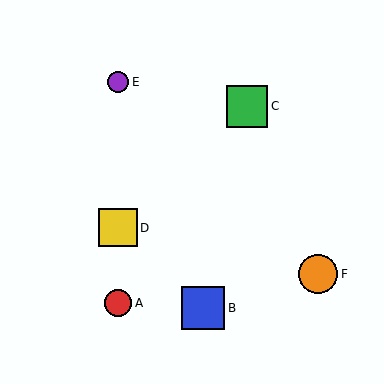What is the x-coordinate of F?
Object F is at x≈318.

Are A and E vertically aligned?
Yes, both are at x≈118.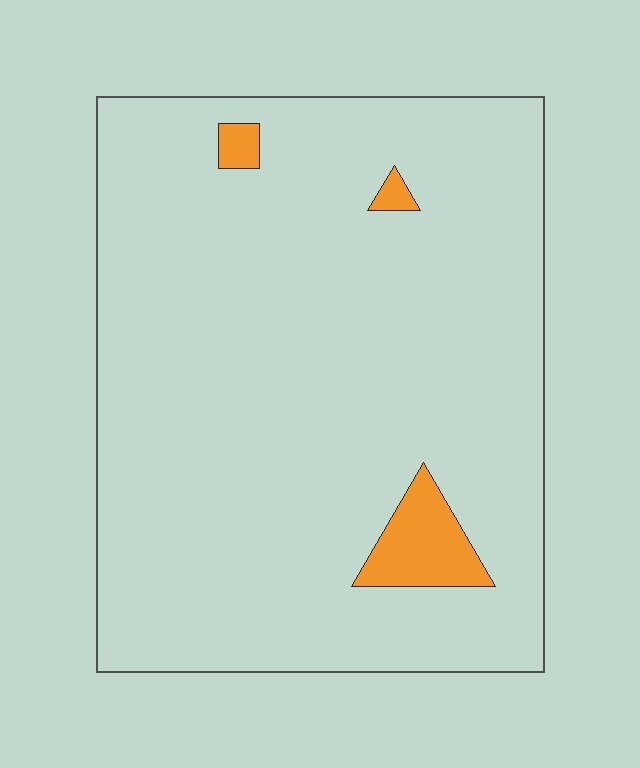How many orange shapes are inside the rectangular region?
3.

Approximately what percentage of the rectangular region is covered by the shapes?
Approximately 5%.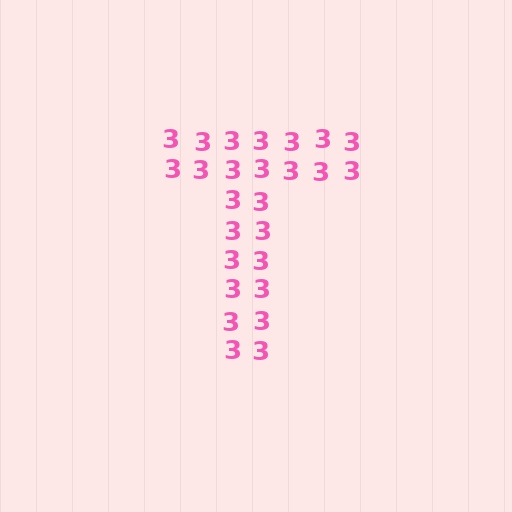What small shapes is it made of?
It is made of small digit 3's.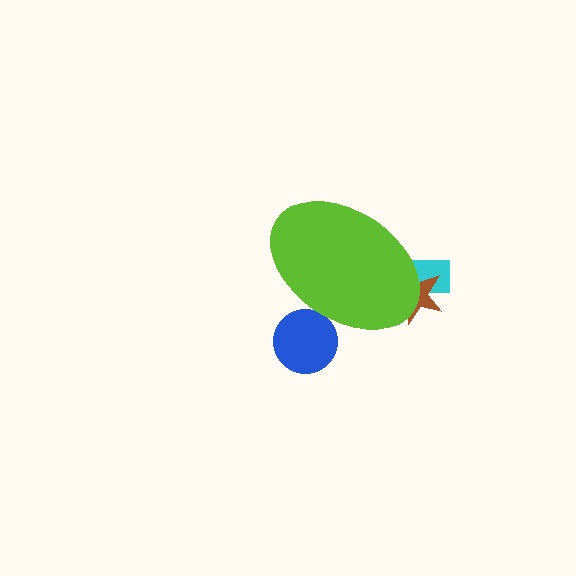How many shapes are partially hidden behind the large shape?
3 shapes are partially hidden.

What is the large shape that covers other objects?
A lime ellipse.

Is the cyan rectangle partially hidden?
Yes, the cyan rectangle is partially hidden behind the lime ellipse.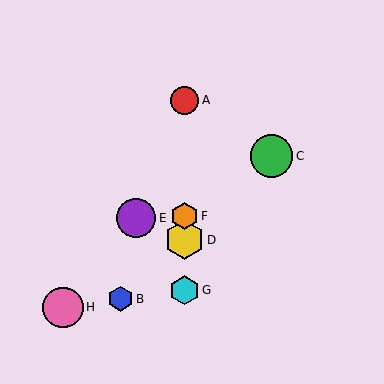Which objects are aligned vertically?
Objects A, D, F, G are aligned vertically.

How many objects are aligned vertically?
4 objects (A, D, F, G) are aligned vertically.